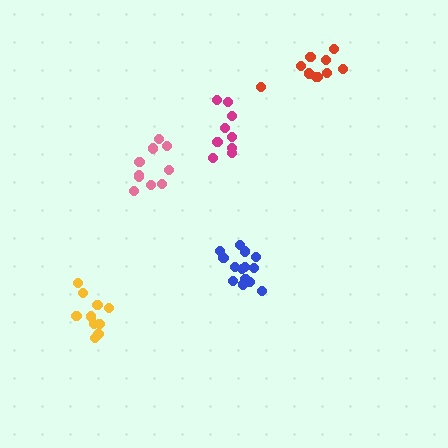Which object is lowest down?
The yellow cluster is bottommost.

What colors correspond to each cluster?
The clusters are colored: pink, red, yellow, blue, magenta.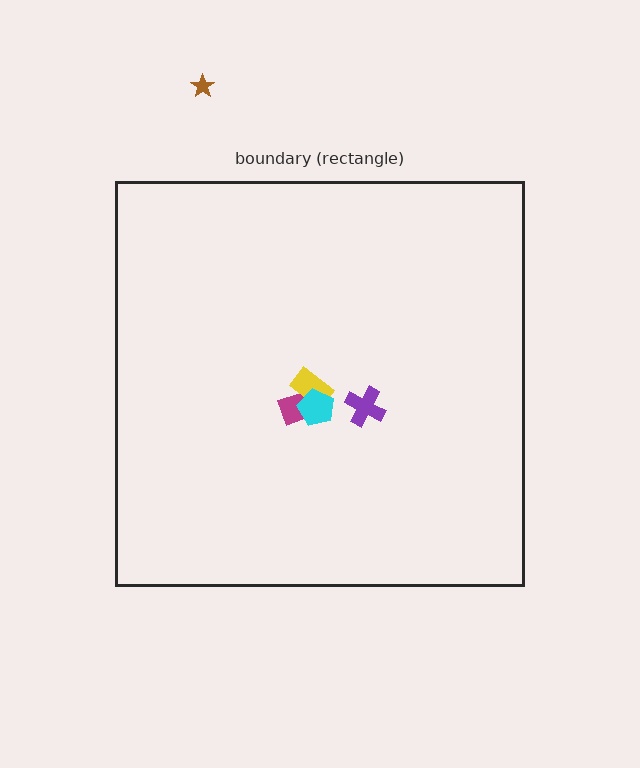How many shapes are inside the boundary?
4 inside, 1 outside.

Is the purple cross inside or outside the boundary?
Inside.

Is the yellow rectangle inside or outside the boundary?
Inside.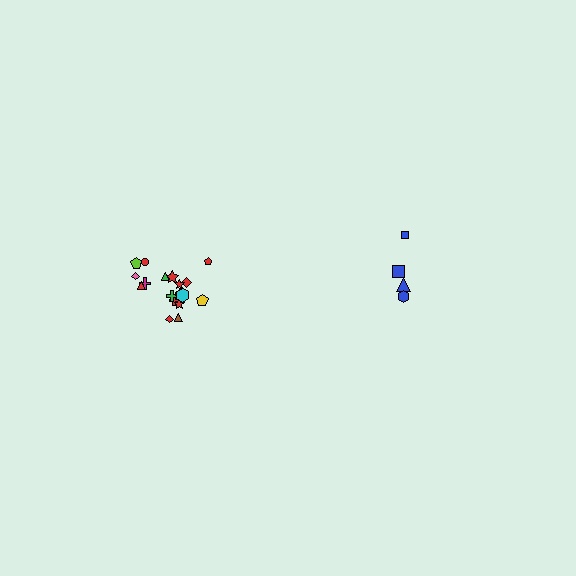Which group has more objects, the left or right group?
The left group.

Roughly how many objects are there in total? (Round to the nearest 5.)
Roughly 20 objects in total.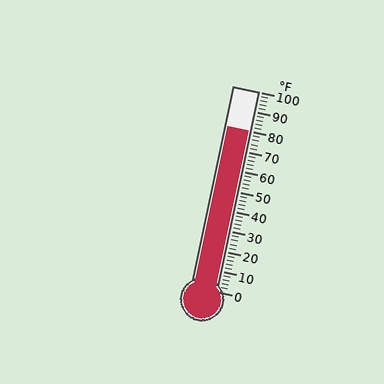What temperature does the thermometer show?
The thermometer shows approximately 80°F.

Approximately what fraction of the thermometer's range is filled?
The thermometer is filled to approximately 80% of its range.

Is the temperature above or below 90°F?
The temperature is below 90°F.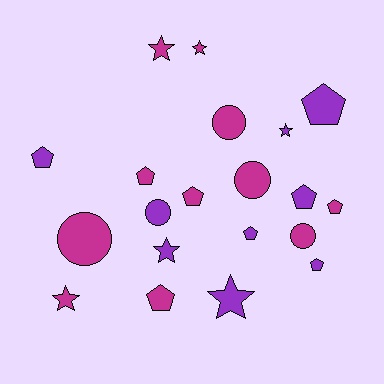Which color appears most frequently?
Magenta, with 11 objects.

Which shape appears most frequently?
Pentagon, with 9 objects.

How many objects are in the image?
There are 20 objects.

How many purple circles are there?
There is 1 purple circle.